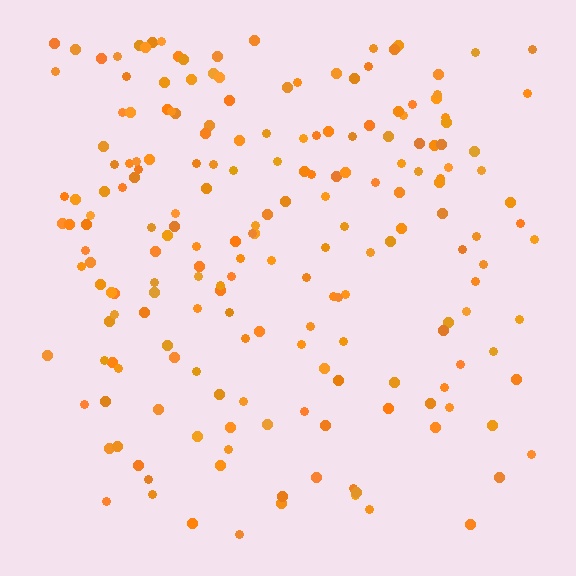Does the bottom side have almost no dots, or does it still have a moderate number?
Still a moderate number, just noticeably fewer than the top.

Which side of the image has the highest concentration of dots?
The top.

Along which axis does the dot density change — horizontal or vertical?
Vertical.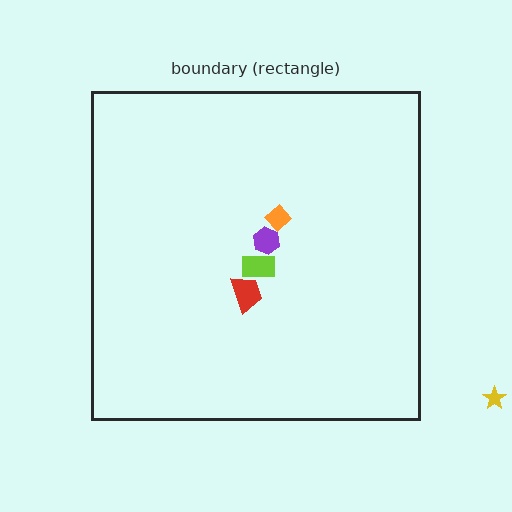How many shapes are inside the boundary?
4 inside, 1 outside.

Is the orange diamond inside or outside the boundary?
Inside.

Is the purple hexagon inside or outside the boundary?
Inside.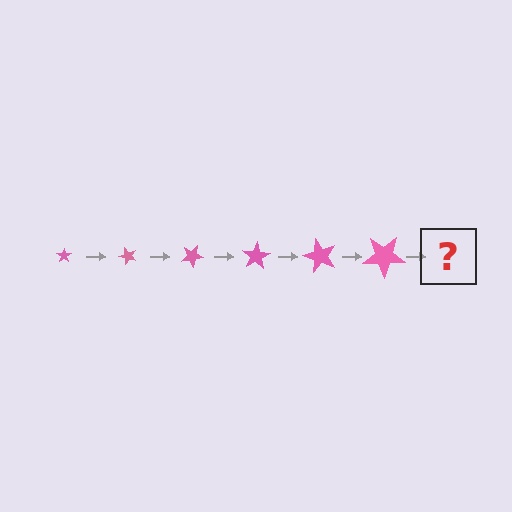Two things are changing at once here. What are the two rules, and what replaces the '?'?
The two rules are that the star grows larger each step and it rotates 50 degrees each step. The '?' should be a star, larger than the previous one and rotated 300 degrees from the start.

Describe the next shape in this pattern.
It should be a star, larger than the previous one and rotated 300 degrees from the start.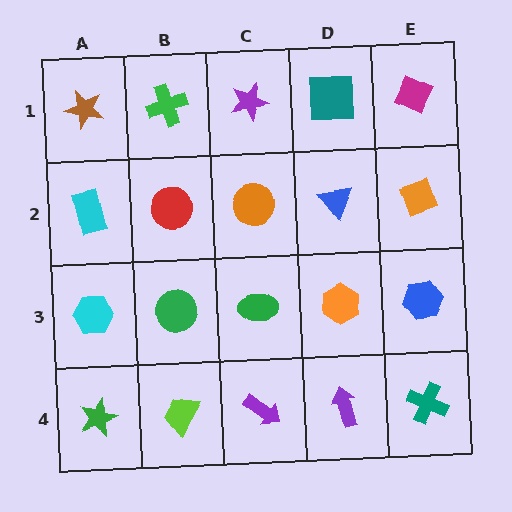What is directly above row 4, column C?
A green ellipse.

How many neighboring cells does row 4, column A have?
2.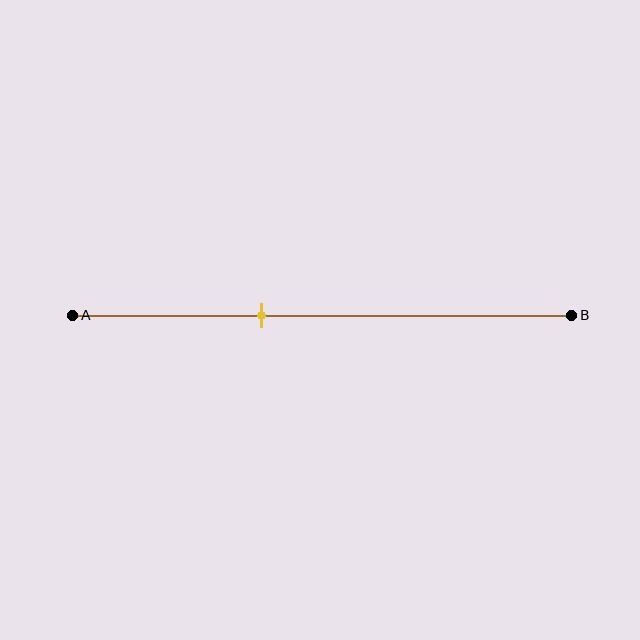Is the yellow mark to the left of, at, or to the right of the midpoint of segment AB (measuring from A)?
The yellow mark is to the left of the midpoint of segment AB.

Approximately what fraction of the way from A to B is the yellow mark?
The yellow mark is approximately 40% of the way from A to B.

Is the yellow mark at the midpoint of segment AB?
No, the mark is at about 40% from A, not at the 50% midpoint.